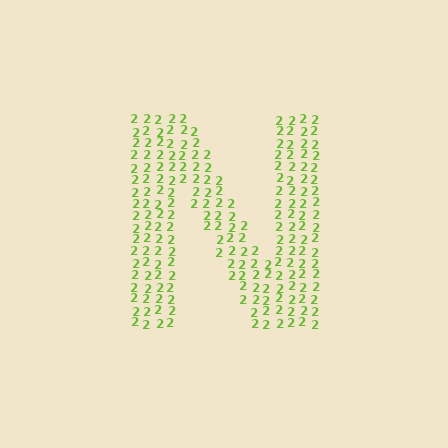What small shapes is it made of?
It is made of small digit 2's.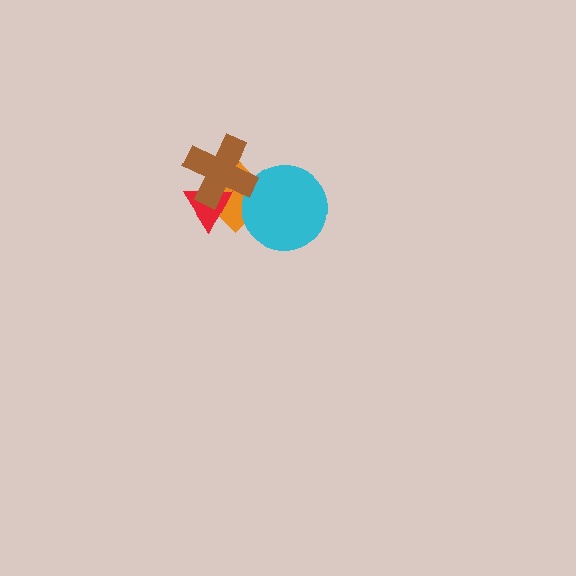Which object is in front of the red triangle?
The brown cross is in front of the red triangle.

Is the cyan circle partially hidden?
No, no other shape covers it.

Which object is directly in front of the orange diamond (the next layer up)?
The cyan circle is directly in front of the orange diamond.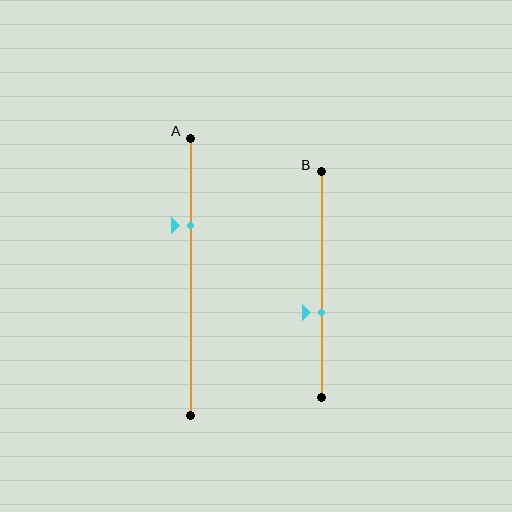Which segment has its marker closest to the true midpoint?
Segment B has its marker closest to the true midpoint.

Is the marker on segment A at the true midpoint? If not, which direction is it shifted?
No, the marker on segment A is shifted upward by about 19% of the segment length.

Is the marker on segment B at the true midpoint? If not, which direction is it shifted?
No, the marker on segment B is shifted downward by about 13% of the segment length.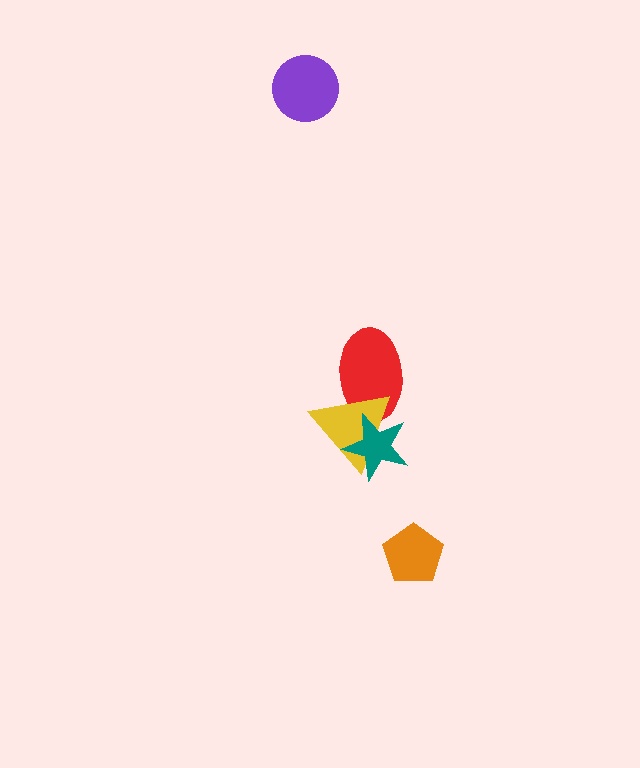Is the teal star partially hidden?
No, no other shape covers it.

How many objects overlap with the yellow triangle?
2 objects overlap with the yellow triangle.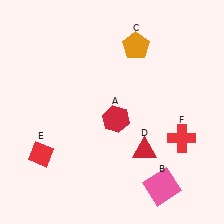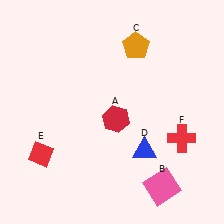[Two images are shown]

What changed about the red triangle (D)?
In Image 1, D is red. In Image 2, it changed to blue.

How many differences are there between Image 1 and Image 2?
There is 1 difference between the two images.